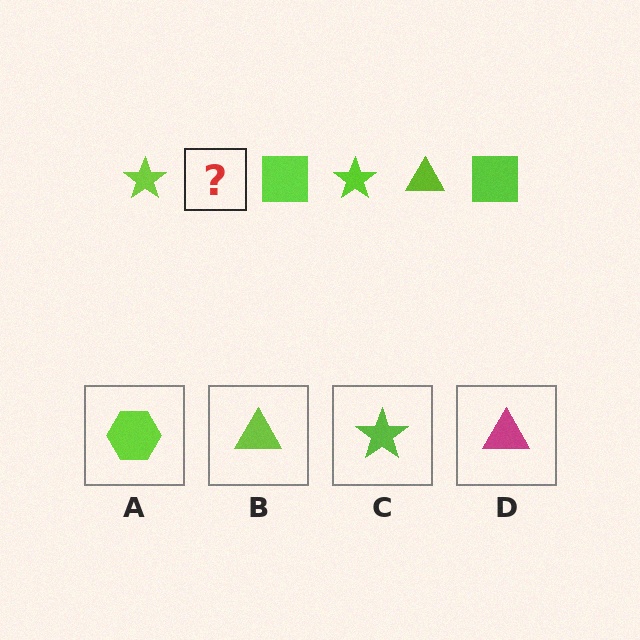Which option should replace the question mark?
Option B.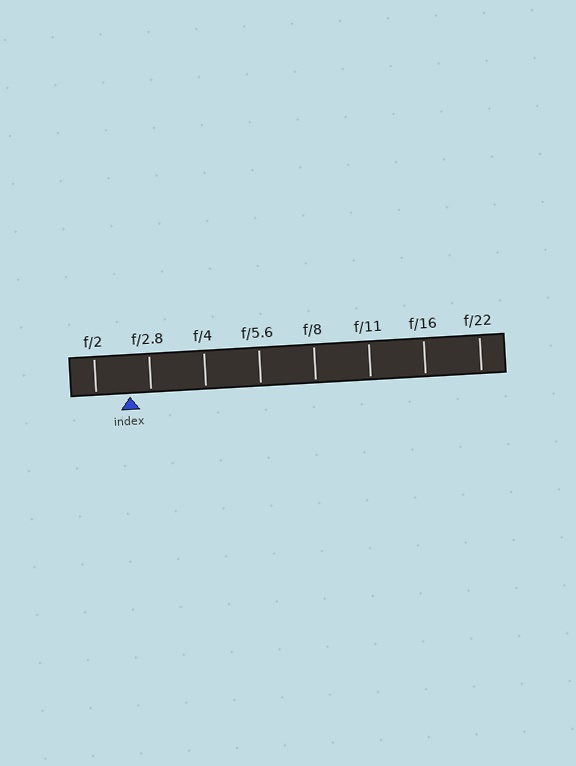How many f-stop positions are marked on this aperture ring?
There are 8 f-stop positions marked.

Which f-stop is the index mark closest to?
The index mark is closest to f/2.8.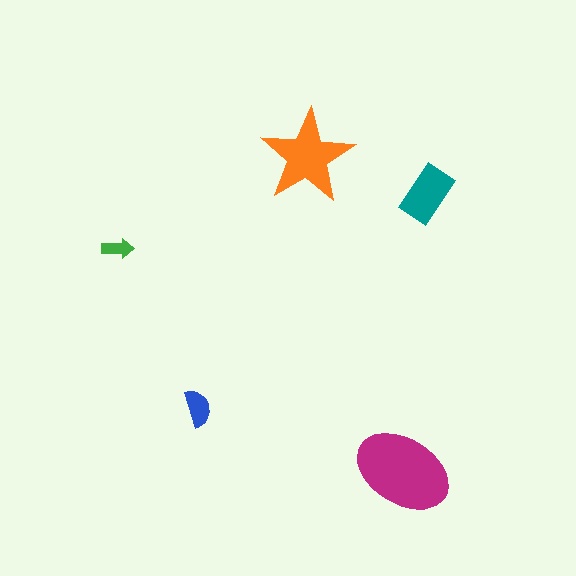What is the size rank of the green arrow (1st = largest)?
5th.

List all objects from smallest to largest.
The green arrow, the blue semicircle, the teal rectangle, the orange star, the magenta ellipse.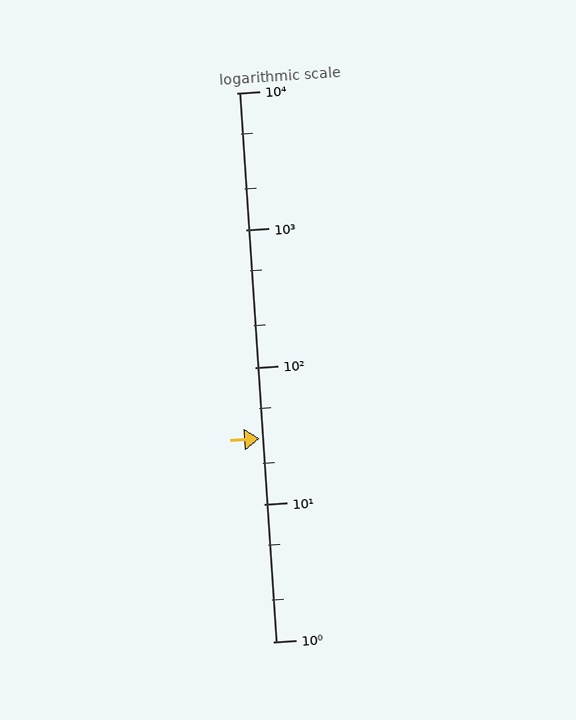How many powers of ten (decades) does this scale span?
The scale spans 4 decades, from 1 to 10000.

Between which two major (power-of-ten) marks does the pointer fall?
The pointer is between 10 and 100.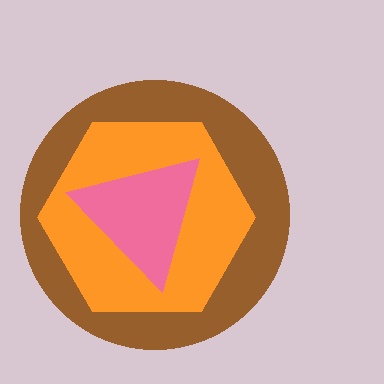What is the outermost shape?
The brown circle.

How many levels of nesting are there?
3.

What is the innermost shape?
The pink triangle.